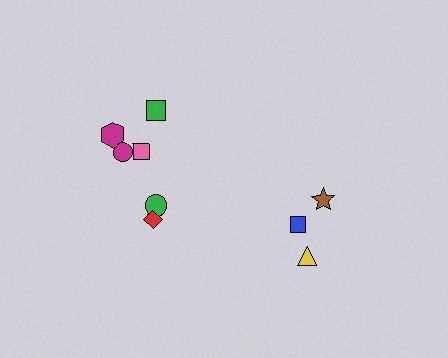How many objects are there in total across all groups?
There are 9 objects.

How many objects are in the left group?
There are 6 objects.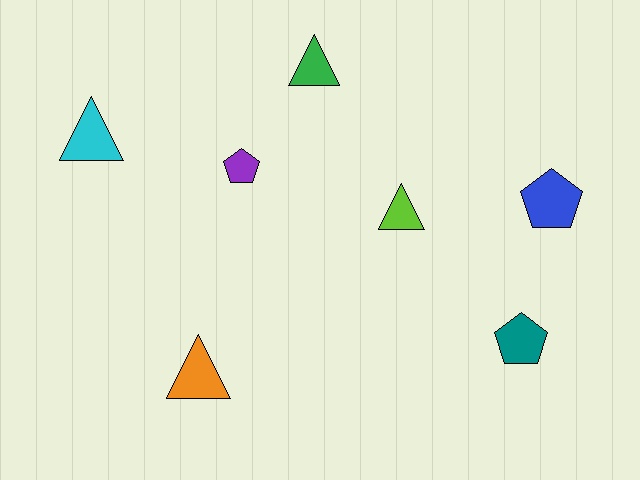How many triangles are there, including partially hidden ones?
There are 4 triangles.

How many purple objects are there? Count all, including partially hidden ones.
There is 1 purple object.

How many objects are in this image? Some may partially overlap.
There are 7 objects.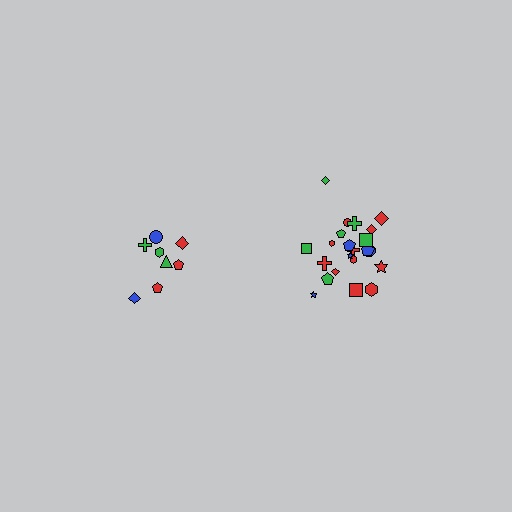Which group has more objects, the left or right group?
The right group.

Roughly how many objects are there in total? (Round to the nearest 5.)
Roughly 30 objects in total.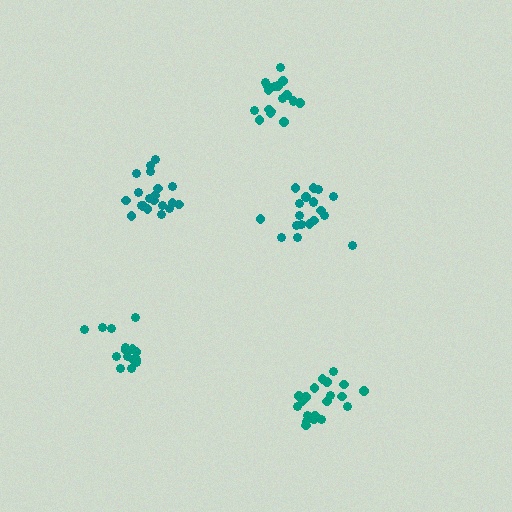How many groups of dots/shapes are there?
There are 5 groups.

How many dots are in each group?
Group 1: 19 dots, Group 2: 20 dots, Group 3: 20 dots, Group 4: 15 dots, Group 5: 18 dots (92 total).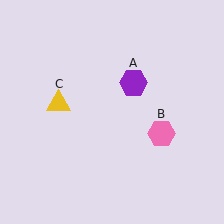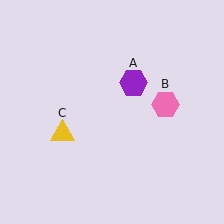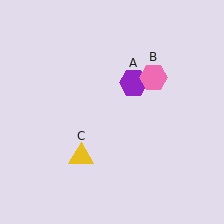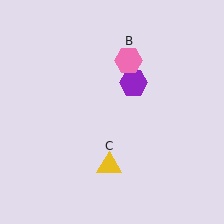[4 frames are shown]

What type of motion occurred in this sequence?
The pink hexagon (object B), yellow triangle (object C) rotated counterclockwise around the center of the scene.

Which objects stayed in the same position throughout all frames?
Purple hexagon (object A) remained stationary.